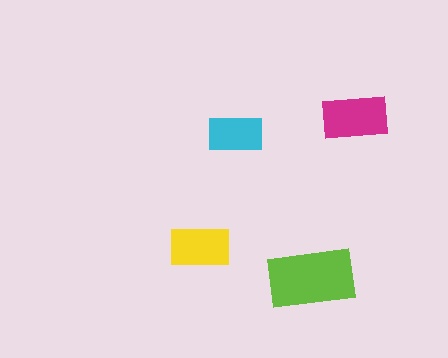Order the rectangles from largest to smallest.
the lime one, the magenta one, the yellow one, the cyan one.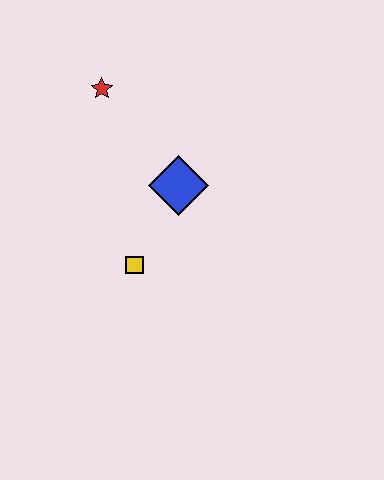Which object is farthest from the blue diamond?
The red star is farthest from the blue diamond.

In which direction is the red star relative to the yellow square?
The red star is above the yellow square.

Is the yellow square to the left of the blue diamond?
Yes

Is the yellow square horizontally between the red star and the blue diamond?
Yes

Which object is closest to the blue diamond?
The yellow square is closest to the blue diamond.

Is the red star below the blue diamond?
No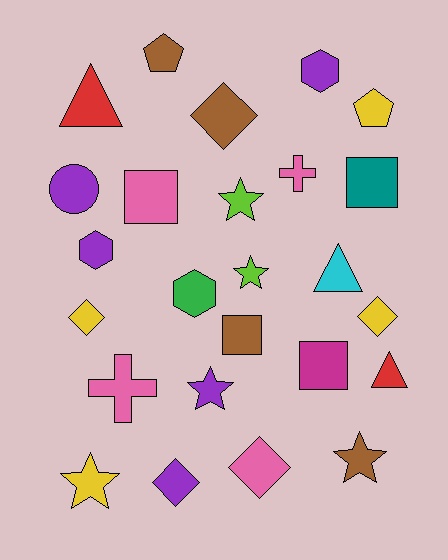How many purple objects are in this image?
There are 5 purple objects.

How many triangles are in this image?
There are 3 triangles.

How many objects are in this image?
There are 25 objects.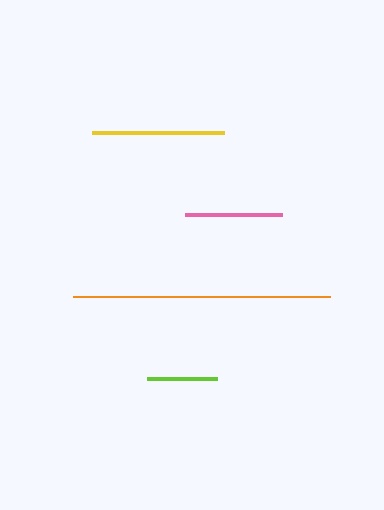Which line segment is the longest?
The orange line is the longest at approximately 257 pixels.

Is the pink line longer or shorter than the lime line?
The pink line is longer than the lime line.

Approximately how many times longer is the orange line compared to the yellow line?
The orange line is approximately 1.9 times the length of the yellow line.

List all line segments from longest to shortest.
From longest to shortest: orange, yellow, pink, lime.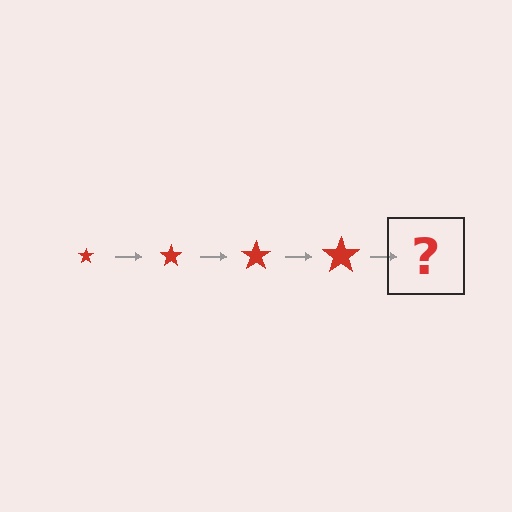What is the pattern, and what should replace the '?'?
The pattern is that the star gets progressively larger each step. The '?' should be a red star, larger than the previous one.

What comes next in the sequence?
The next element should be a red star, larger than the previous one.